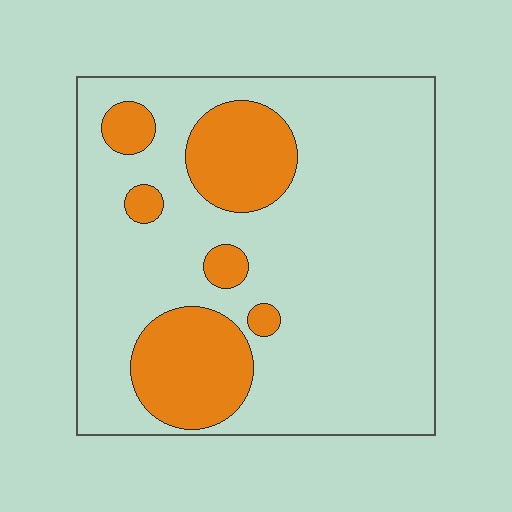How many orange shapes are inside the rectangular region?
6.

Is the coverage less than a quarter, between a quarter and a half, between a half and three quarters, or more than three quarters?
Less than a quarter.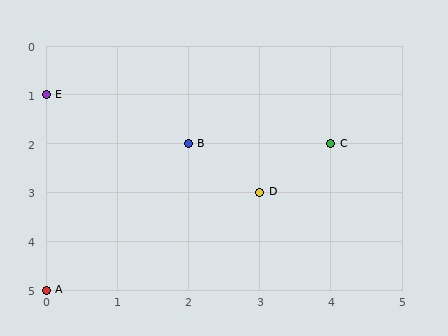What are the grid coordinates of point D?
Point D is at grid coordinates (3, 3).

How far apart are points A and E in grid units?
Points A and E are 4 rows apart.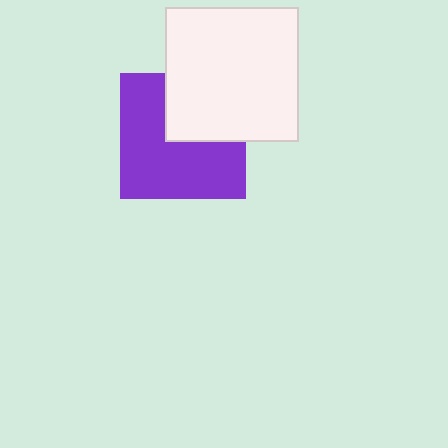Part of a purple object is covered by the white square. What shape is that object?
It is a square.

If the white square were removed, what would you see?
You would see the complete purple square.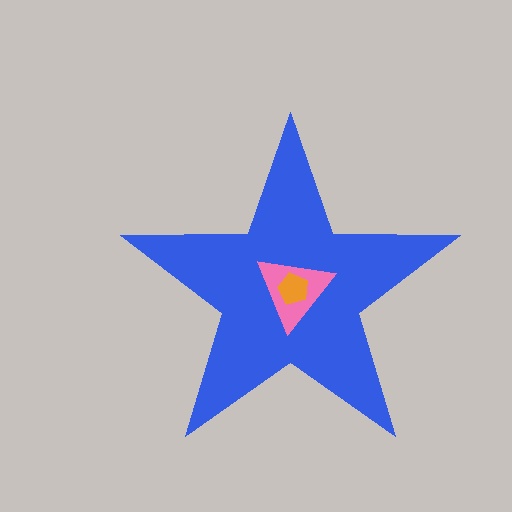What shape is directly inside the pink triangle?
The orange pentagon.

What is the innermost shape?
The orange pentagon.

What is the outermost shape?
The blue star.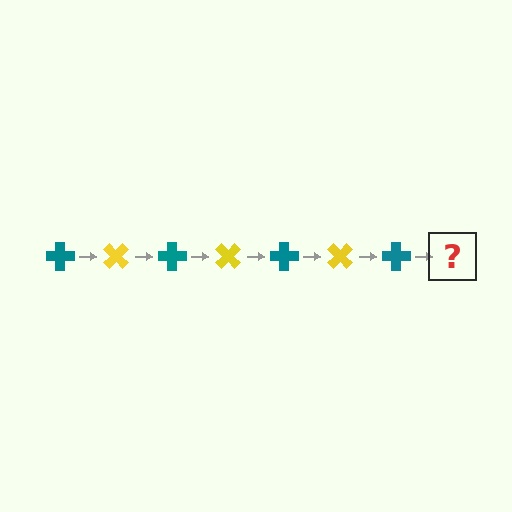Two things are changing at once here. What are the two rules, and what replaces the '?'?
The two rules are that it rotates 45 degrees each step and the color cycles through teal and yellow. The '?' should be a yellow cross, rotated 315 degrees from the start.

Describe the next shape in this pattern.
It should be a yellow cross, rotated 315 degrees from the start.